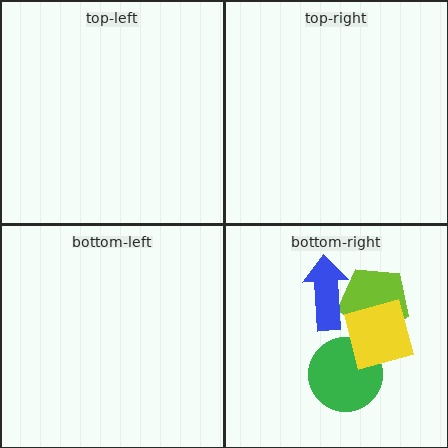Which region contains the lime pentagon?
The bottom-right region.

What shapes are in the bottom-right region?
The lime pentagon, the green circle, the yellow square, the blue arrow.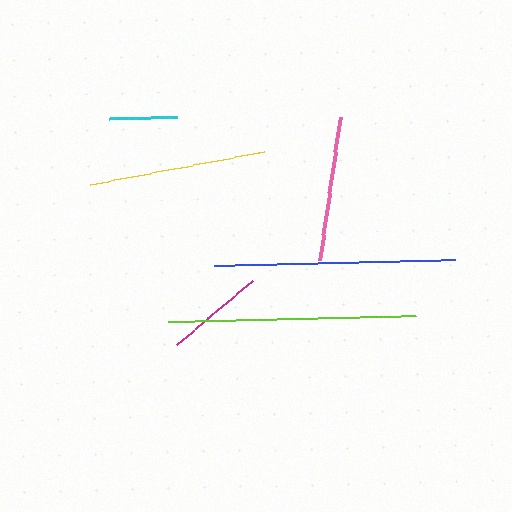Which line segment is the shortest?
The cyan line is the shortest at approximately 69 pixels.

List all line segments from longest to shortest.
From longest to shortest: lime, blue, yellow, pink, magenta, cyan.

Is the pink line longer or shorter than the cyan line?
The pink line is longer than the cyan line.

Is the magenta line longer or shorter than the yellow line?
The yellow line is longer than the magenta line.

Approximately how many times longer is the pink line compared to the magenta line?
The pink line is approximately 1.5 times the length of the magenta line.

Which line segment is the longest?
The lime line is the longest at approximately 247 pixels.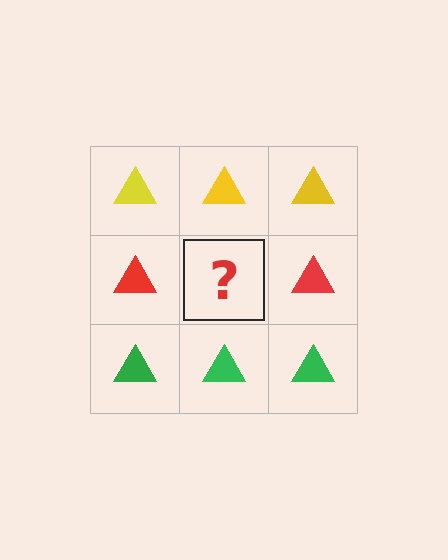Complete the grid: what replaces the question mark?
The question mark should be replaced with a red triangle.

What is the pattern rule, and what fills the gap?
The rule is that each row has a consistent color. The gap should be filled with a red triangle.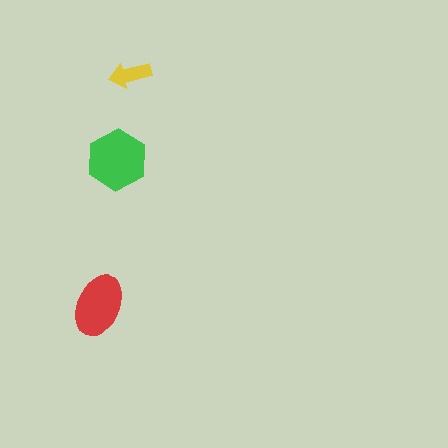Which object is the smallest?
The yellow arrow.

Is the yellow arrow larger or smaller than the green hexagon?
Smaller.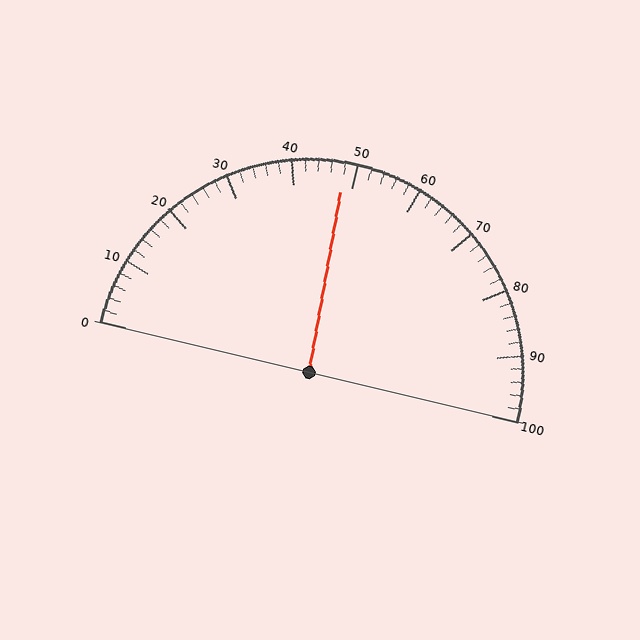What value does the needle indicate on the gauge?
The needle indicates approximately 48.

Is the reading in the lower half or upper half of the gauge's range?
The reading is in the lower half of the range (0 to 100).